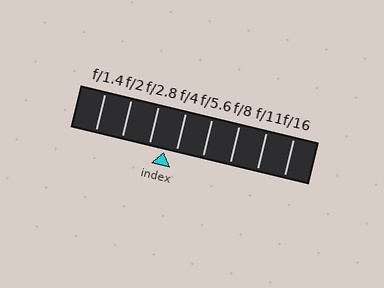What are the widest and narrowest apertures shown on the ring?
The widest aperture shown is f/1.4 and the narrowest is f/16.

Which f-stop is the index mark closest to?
The index mark is closest to f/4.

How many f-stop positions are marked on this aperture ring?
There are 8 f-stop positions marked.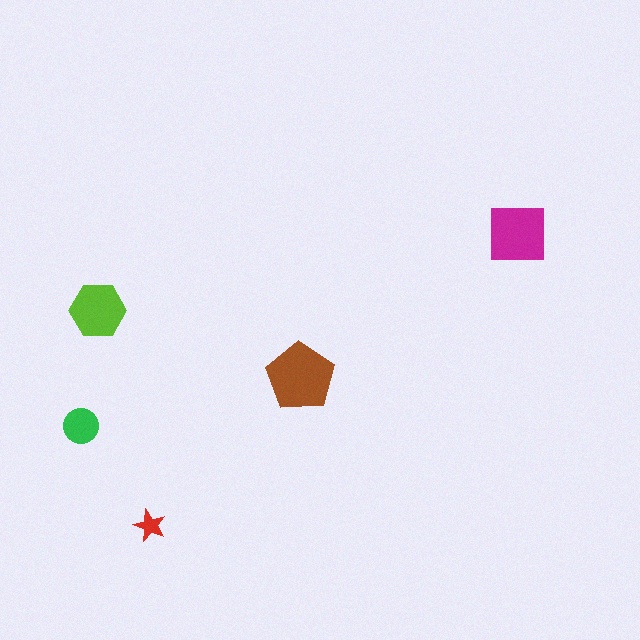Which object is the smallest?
The red star.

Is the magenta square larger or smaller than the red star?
Larger.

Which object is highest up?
The magenta square is topmost.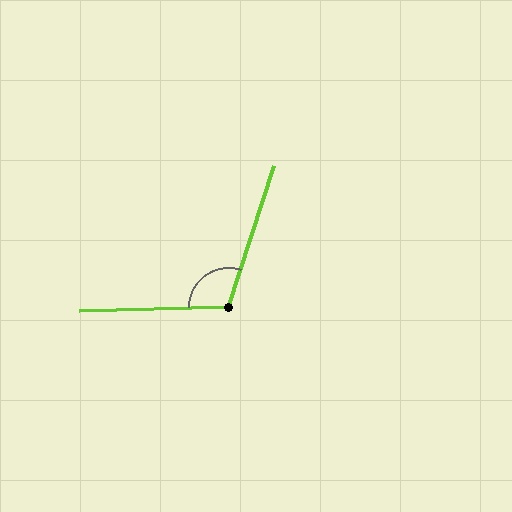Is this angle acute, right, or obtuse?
It is obtuse.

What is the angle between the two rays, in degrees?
Approximately 109 degrees.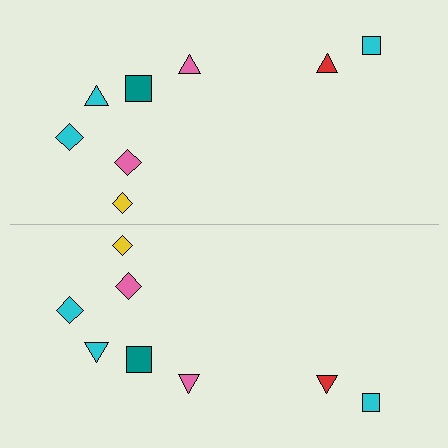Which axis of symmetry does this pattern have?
The pattern has a horizontal axis of symmetry running through the center of the image.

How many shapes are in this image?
There are 16 shapes in this image.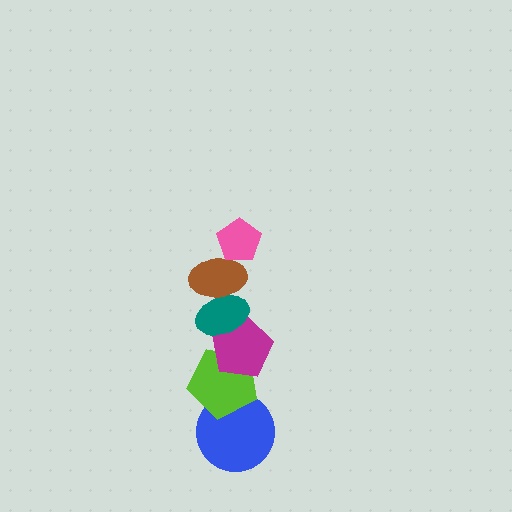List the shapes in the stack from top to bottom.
From top to bottom: the pink pentagon, the brown ellipse, the teal ellipse, the magenta pentagon, the lime pentagon, the blue circle.